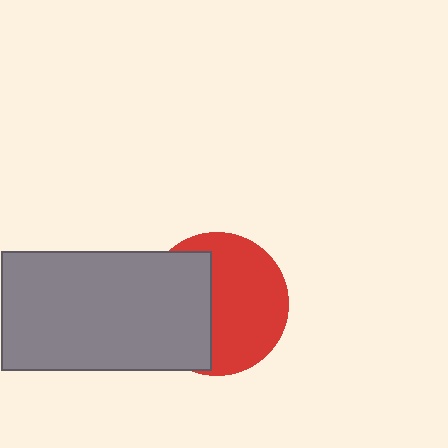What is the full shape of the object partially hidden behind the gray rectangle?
The partially hidden object is a red circle.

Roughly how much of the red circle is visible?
About half of it is visible (roughly 59%).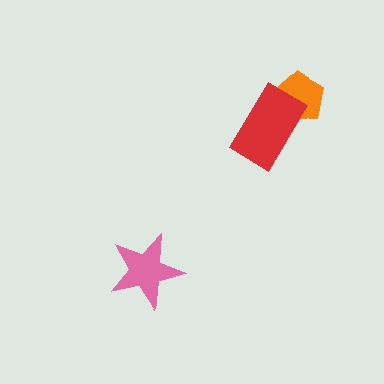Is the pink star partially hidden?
No, no other shape covers it.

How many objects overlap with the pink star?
0 objects overlap with the pink star.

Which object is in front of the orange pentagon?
The red rectangle is in front of the orange pentagon.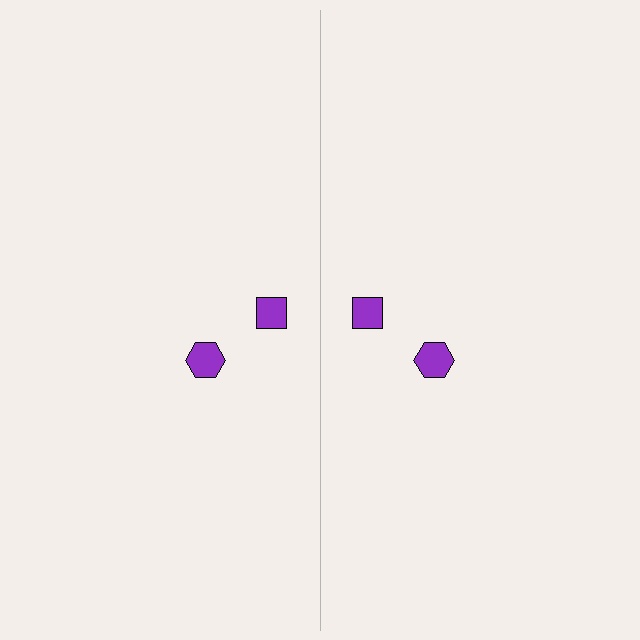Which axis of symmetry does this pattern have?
The pattern has a vertical axis of symmetry running through the center of the image.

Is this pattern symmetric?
Yes, this pattern has bilateral (reflection) symmetry.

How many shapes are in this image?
There are 4 shapes in this image.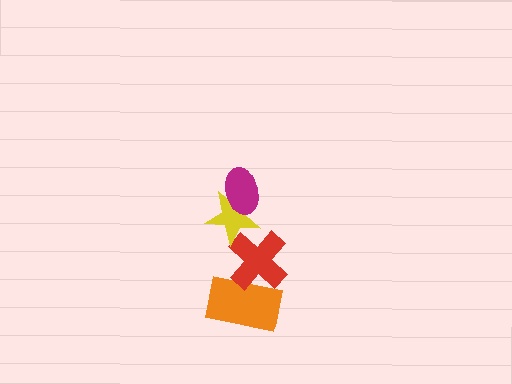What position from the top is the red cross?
The red cross is 3rd from the top.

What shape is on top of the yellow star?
The magenta ellipse is on top of the yellow star.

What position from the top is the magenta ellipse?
The magenta ellipse is 1st from the top.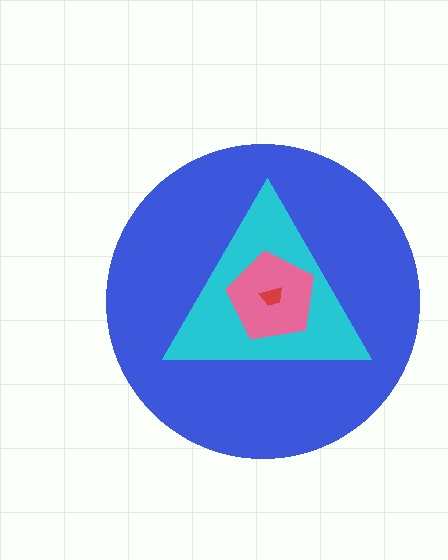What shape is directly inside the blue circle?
The cyan triangle.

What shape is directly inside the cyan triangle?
The pink pentagon.